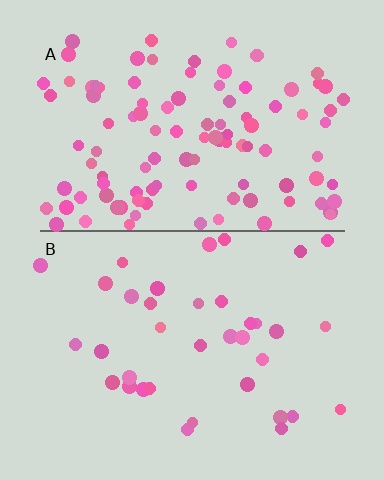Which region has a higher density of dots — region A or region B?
A (the top).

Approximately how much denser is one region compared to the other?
Approximately 2.9× — region A over region B.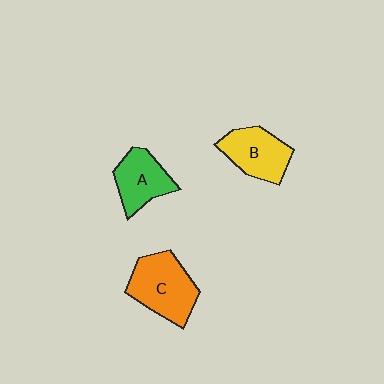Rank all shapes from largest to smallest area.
From largest to smallest: C (orange), B (yellow), A (green).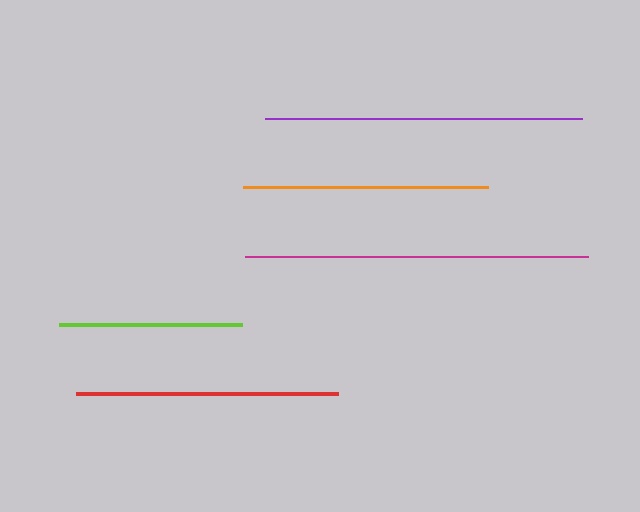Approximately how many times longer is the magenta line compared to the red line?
The magenta line is approximately 1.3 times the length of the red line.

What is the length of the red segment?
The red segment is approximately 262 pixels long.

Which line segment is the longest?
The magenta line is the longest at approximately 343 pixels.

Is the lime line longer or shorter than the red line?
The red line is longer than the lime line.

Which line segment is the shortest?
The lime line is the shortest at approximately 183 pixels.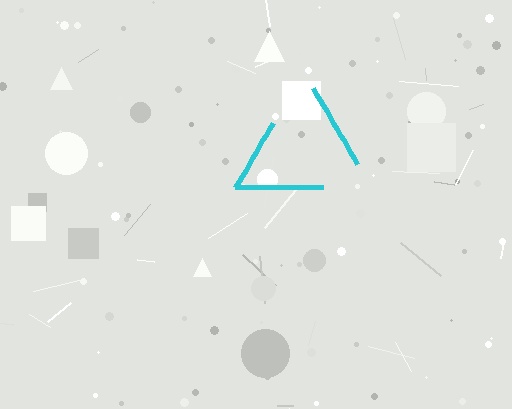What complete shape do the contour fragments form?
The contour fragments form a triangle.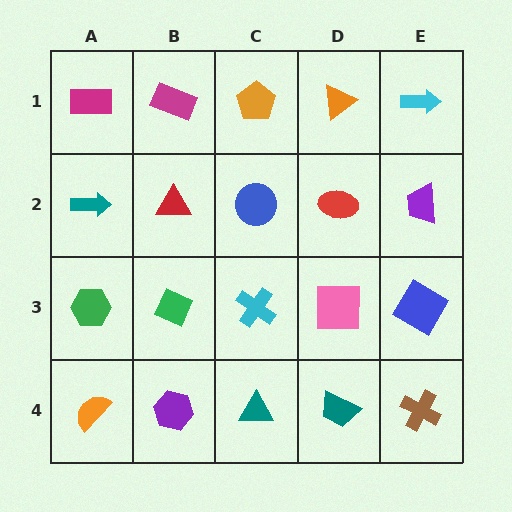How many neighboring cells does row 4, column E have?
2.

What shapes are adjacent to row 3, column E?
A purple trapezoid (row 2, column E), a brown cross (row 4, column E), a pink square (row 3, column D).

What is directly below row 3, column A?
An orange semicircle.